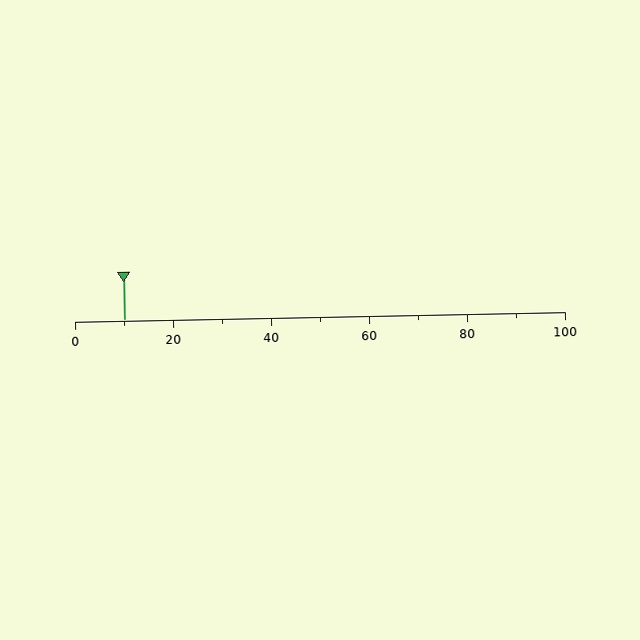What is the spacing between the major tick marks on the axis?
The major ticks are spaced 20 apart.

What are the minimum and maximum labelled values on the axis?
The axis runs from 0 to 100.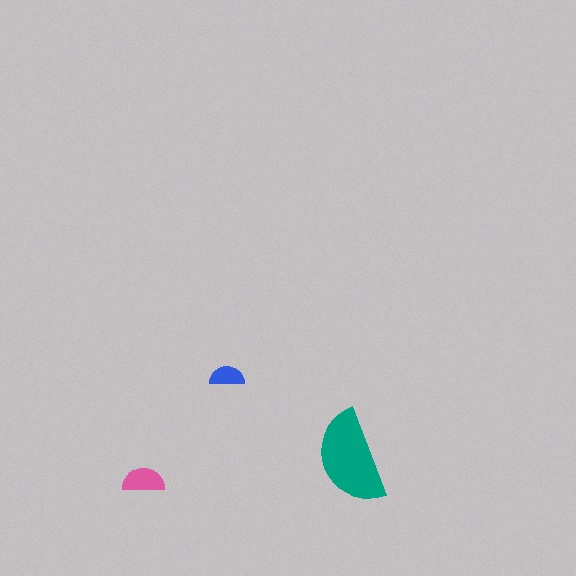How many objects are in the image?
There are 3 objects in the image.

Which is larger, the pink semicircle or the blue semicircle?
The pink one.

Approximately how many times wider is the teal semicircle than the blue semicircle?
About 2.5 times wider.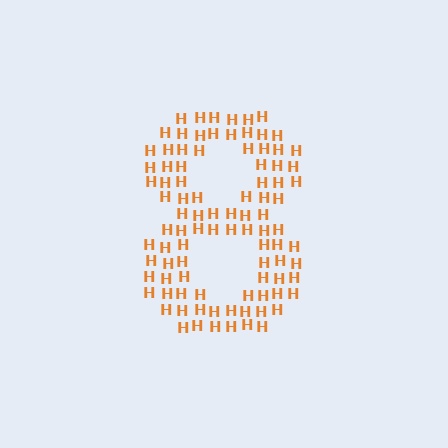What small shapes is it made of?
It is made of small letter H's.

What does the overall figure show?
The overall figure shows the digit 8.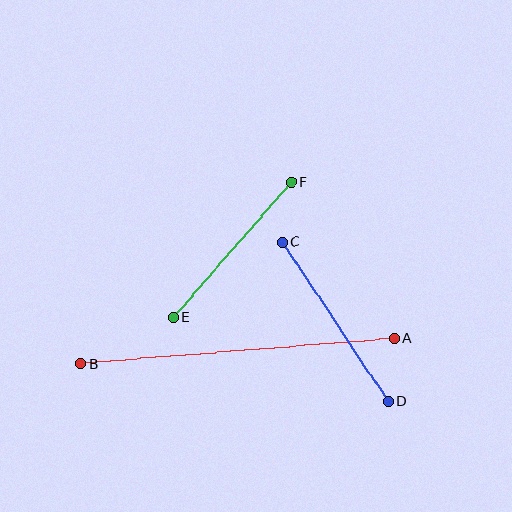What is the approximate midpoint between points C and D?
The midpoint is at approximately (335, 322) pixels.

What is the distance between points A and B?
The distance is approximately 315 pixels.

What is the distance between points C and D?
The distance is approximately 192 pixels.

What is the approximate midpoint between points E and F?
The midpoint is at approximately (232, 250) pixels.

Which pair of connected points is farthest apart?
Points A and B are farthest apart.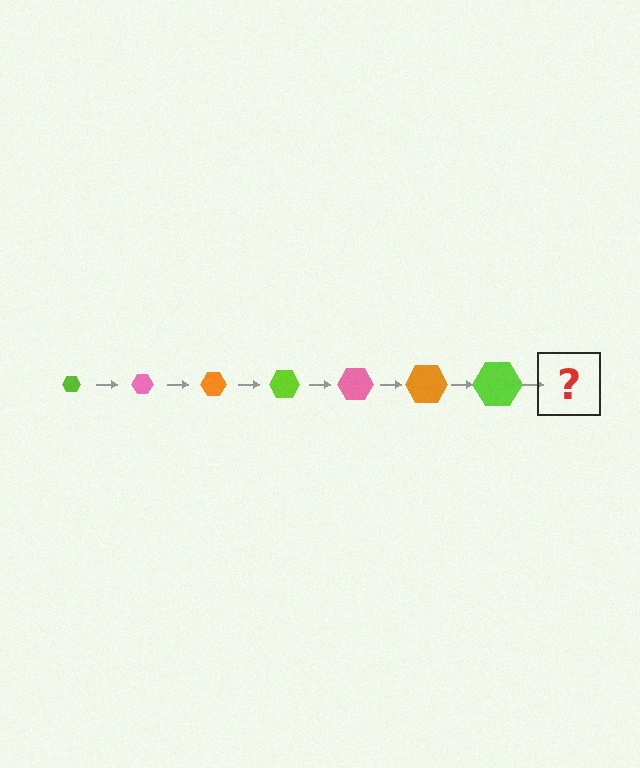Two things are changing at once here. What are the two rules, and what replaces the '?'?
The two rules are that the hexagon grows larger each step and the color cycles through lime, pink, and orange. The '?' should be a pink hexagon, larger than the previous one.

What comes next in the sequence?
The next element should be a pink hexagon, larger than the previous one.